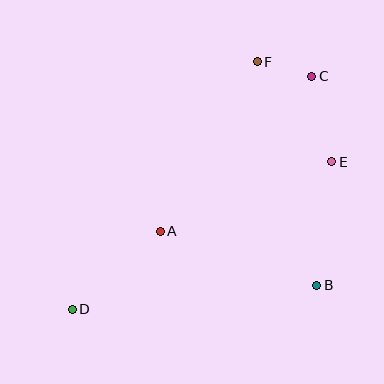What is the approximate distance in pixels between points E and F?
The distance between E and F is approximately 124 pixels.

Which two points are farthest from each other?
Points C and D are farthest from each other.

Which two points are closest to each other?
Points C and F are closest to each other.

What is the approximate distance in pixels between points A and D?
The distance between A and D is approximately 118 pixels.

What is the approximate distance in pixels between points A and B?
The distance between A and B is approximately 166 pixels.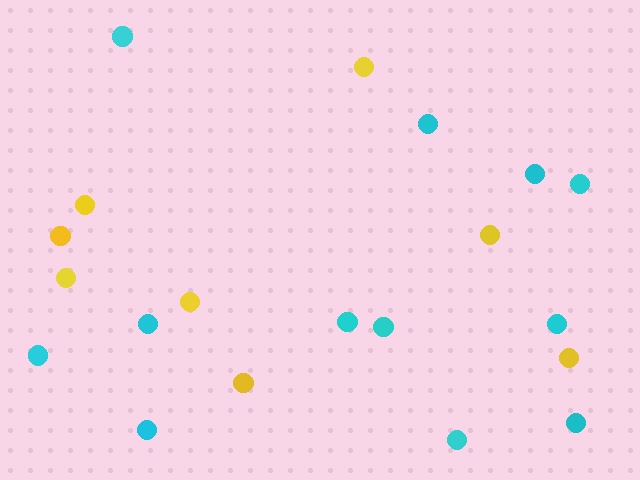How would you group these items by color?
There are 2 groups: one group of yellow circles (8) and one group of cyan circles (12).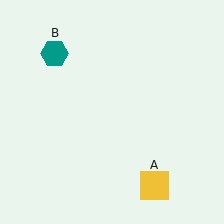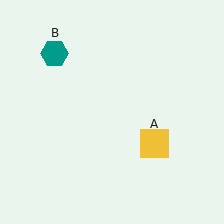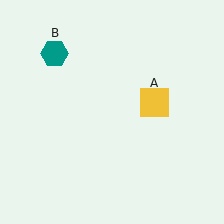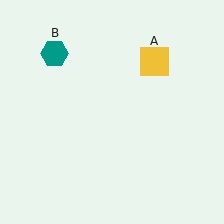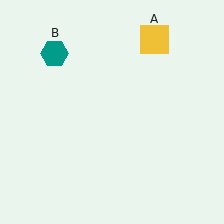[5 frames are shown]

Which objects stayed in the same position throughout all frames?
Teal hexagon (object B) remained stationary.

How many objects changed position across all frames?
1 object changed position: yellow square (object A).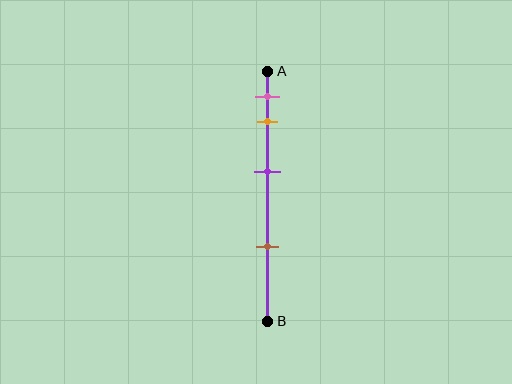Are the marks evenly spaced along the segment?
No, the marks are not evenly spaced.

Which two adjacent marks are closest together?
The pink and orange marks are the closest adjacent pair.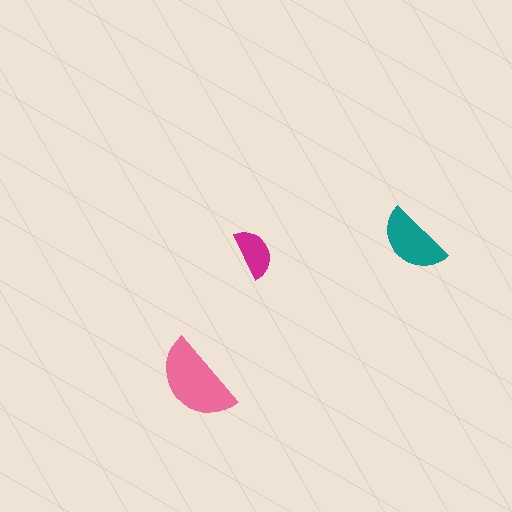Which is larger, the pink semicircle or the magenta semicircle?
The pink one.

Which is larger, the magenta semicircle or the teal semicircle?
The teal one.